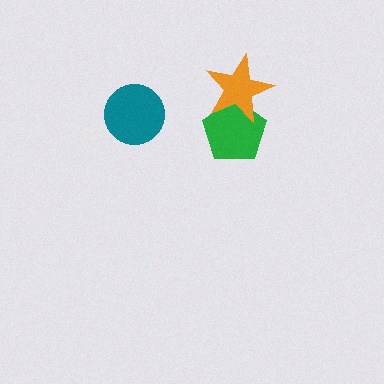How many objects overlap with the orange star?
1 object overlaps with the orange star.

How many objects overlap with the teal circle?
0 objects overlap with the teal circle.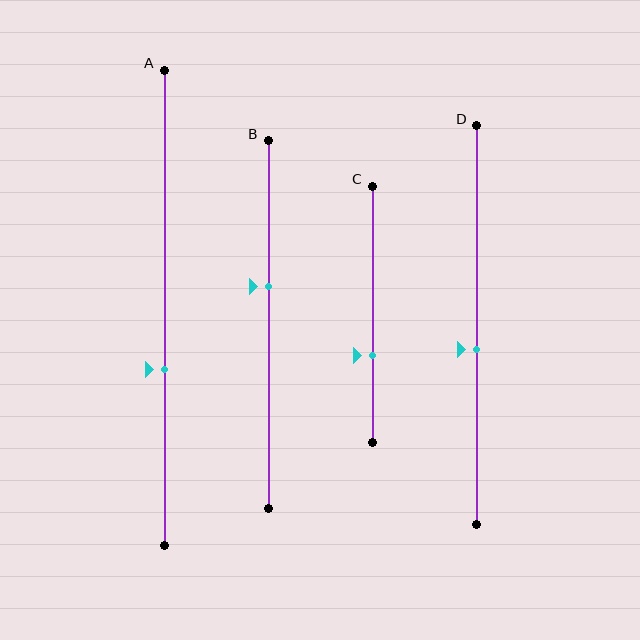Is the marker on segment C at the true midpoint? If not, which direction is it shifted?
No, the marker on segment C is shifted downward by about 16% of the segment length.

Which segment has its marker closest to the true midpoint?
Segment D has its marker closest to the true midpoint.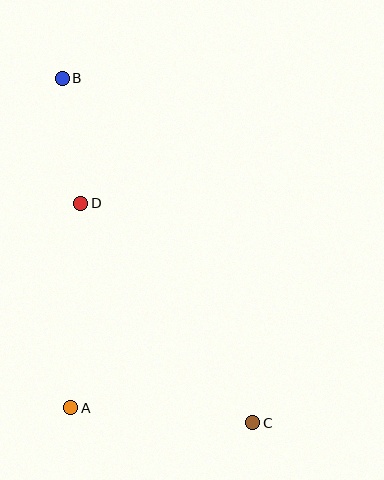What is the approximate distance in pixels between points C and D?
The distance between C and D is approximately 279 pixels.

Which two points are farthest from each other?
Points B and C are farthest from each other.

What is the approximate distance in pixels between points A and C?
The distance between A and C is approximately 183 pixels.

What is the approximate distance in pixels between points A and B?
The distance between A and B is approximately 329 pixels.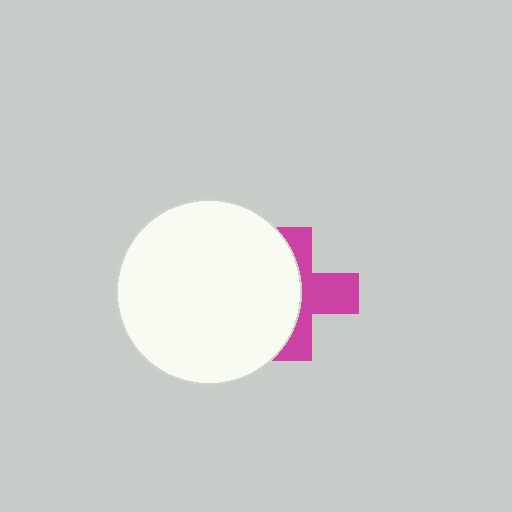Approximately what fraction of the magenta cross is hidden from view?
Roughly 52% of the magenta cross is hidden behind the white circle.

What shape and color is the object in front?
The object in front is a white circle.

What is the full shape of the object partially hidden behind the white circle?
The partially hidden object is a magenta cross.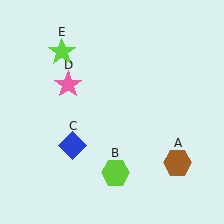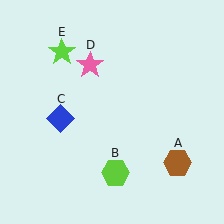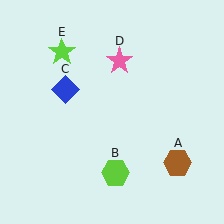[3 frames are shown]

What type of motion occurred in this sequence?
The blue diamond (object C), pink star (object D) rotated clockwise around the center of the scene.